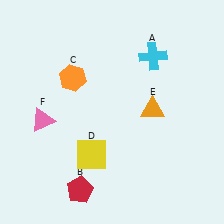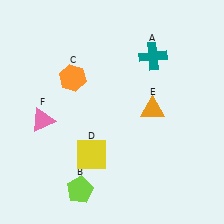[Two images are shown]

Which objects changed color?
A changed from cyan to teal. B changed from red to lime.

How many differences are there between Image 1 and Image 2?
There are 2 differences between the two images.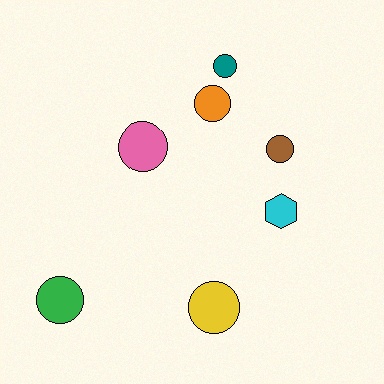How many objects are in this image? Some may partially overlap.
There are 7 objects.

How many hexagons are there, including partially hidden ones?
There is 1 hexagon.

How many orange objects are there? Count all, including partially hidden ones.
There is 1 orange object.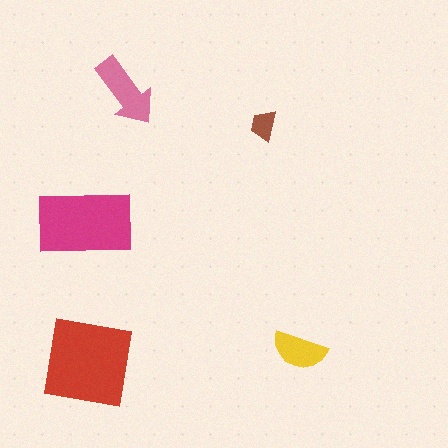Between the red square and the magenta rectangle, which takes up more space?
The red square.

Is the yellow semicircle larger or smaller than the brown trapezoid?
Larger.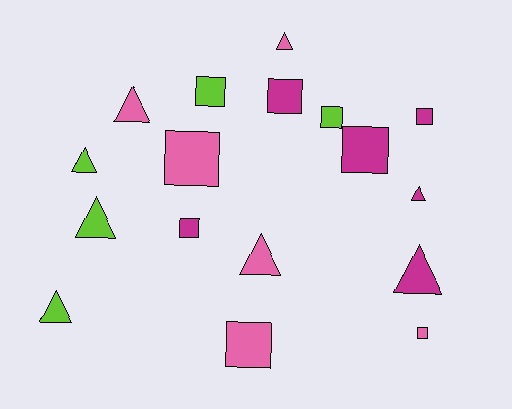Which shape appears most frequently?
Square, with 9 objects.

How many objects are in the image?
There are 17 objects.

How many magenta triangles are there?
There are 2 magenta triangles.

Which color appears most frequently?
Pink, with 6 objects.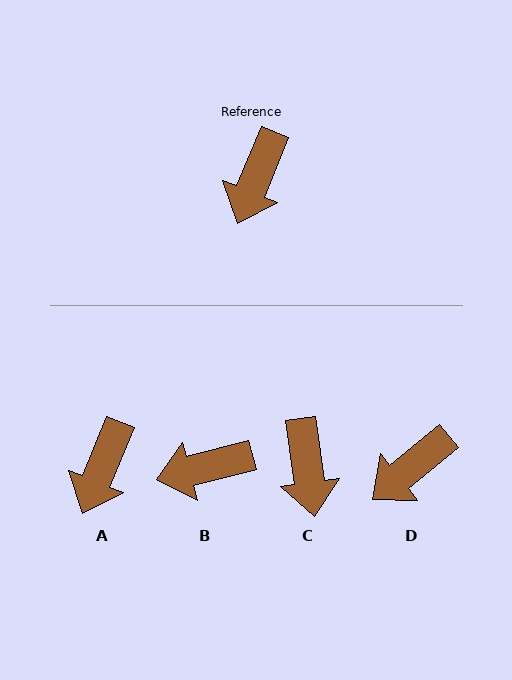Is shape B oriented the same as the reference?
No, it is off by about 53 degrees.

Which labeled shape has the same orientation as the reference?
A.